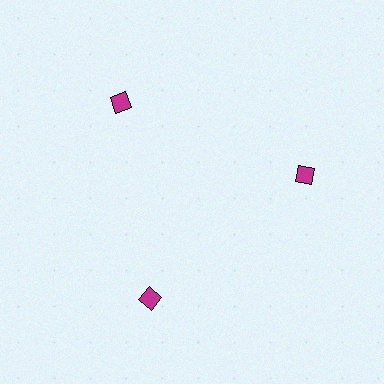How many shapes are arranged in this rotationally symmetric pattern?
There are 3 shapes, arranged in 3 groups of 1.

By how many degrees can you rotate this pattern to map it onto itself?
The pattern maps onto itself every 120 degrees of rotation.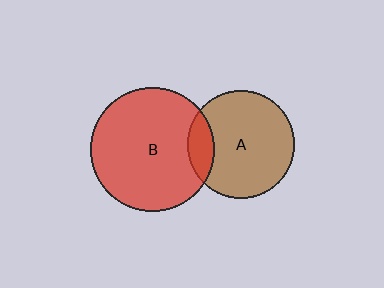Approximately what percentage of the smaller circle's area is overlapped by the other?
Approximately 15%.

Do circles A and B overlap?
Yes.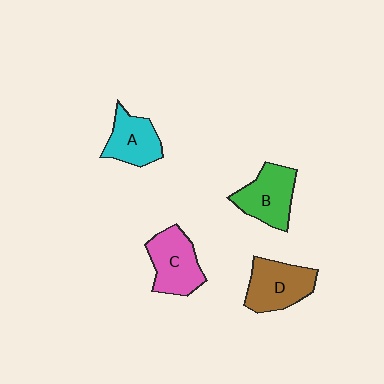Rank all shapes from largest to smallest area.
From largest to smallest: C (pink), D (brown), B (green), A (cyan).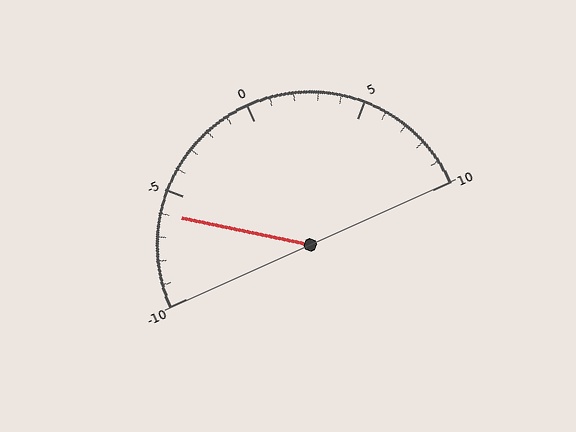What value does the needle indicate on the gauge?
The needle indicates approximately -6.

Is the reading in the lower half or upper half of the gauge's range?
The reading is in the lower half of the range (-10 to 10).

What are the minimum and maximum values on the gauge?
The gauge ranges from -10 to 10.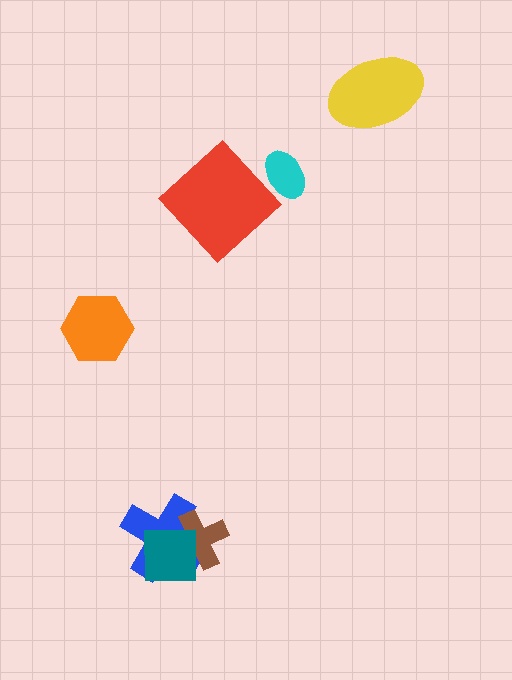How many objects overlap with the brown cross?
2 objects overlap with the brown cross.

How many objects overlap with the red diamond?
0 objects overlap with the red diamond.